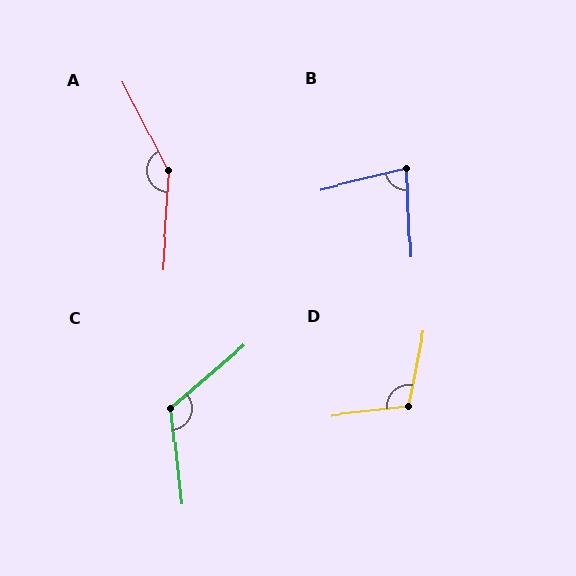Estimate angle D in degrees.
Approximately 108 degrees.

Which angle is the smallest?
B, at approximately 79 degrees.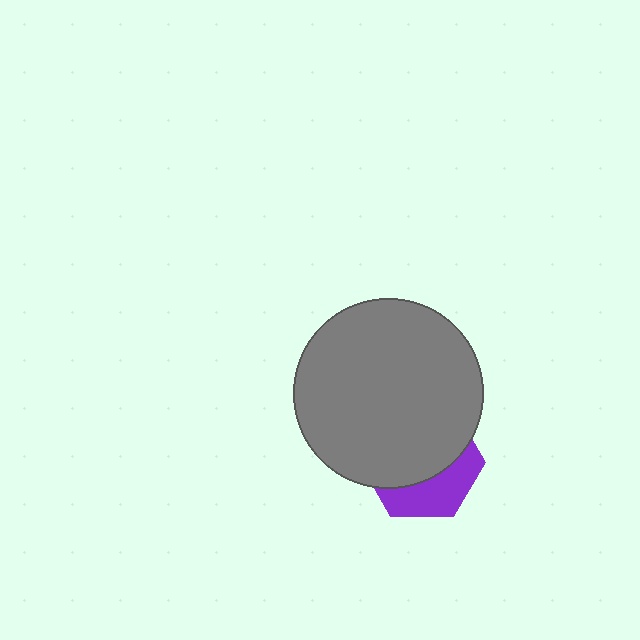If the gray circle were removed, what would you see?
You would see the complete purple hexagon.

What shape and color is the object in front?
The object in front is a gray circle.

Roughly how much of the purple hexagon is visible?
A small part of it is visible (roughly 36%).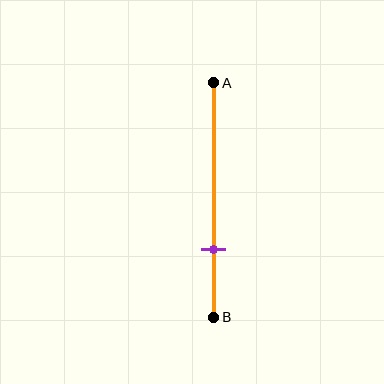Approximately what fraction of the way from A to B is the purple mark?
The purple mark is approximately 70% of the way from A to B.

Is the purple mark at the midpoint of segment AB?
No, the mark is at about 70% from A, not at the 50% midpoint.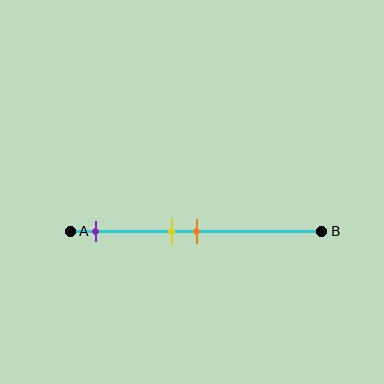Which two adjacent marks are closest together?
The yellow and orange marks are the closest adjacent pair.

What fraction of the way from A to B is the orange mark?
The orange mark is approximately 50% (0.5) of the way from A to B.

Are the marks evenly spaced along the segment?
No, the marks are not evenly spaced.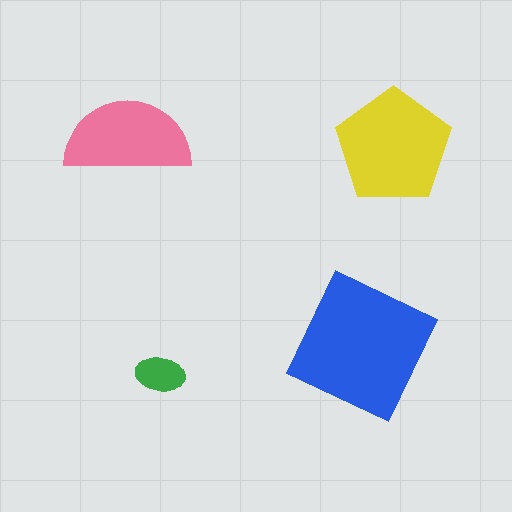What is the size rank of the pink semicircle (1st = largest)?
3rd.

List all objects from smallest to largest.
The green ellipse, the pink semicircle, the yellow pentagon, the blue square.